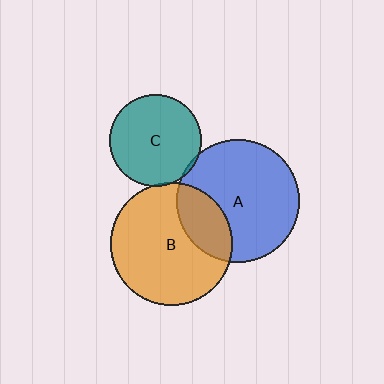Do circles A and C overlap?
Yes.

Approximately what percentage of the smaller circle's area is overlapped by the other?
Approximately 5%.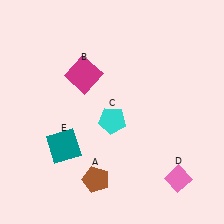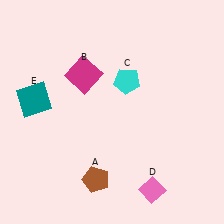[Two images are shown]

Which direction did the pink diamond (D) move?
The pink diamond (D) moved left.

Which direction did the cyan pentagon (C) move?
The cyan pentagon (C) moved up.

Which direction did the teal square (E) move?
The teal square (E) moved up.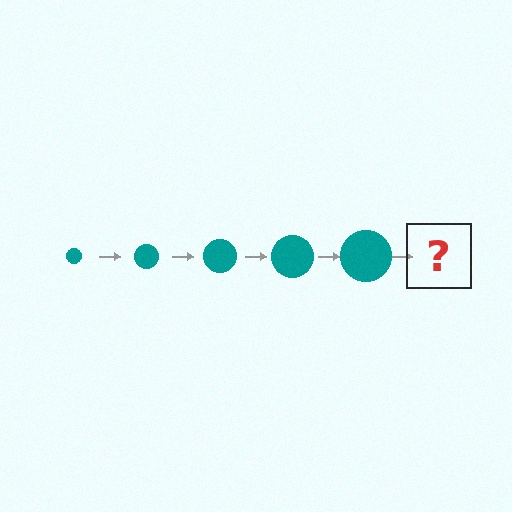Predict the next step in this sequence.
The next step is a teal circle, larger than the previous one.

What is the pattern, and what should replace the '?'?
The pattern is that the circle gets progressively larger each step. The '?' should be a teal circle, larger than the previous one.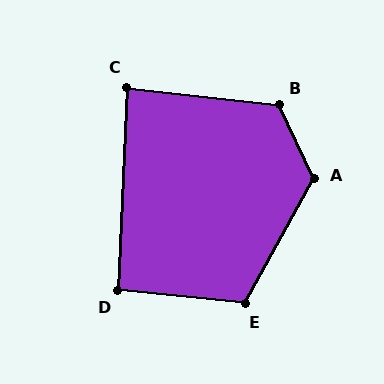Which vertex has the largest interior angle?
A, at approximately 125 degrees.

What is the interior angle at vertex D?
Approximately 93 degrees (approximately right).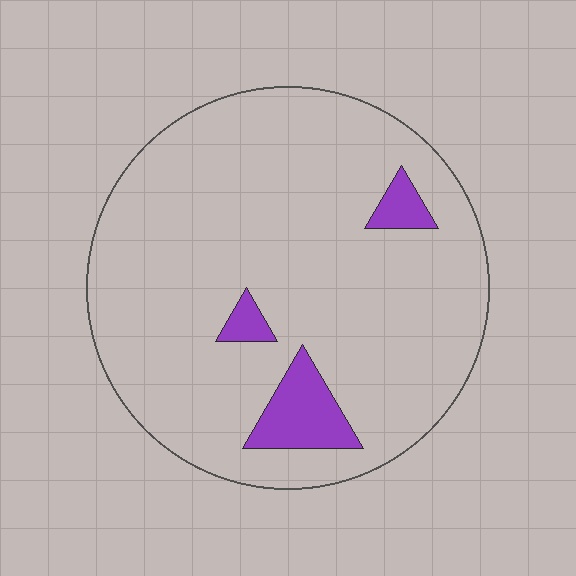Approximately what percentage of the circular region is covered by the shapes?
Approximately 10%.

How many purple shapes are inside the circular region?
3.